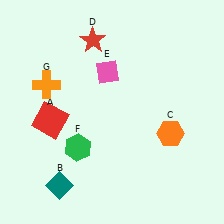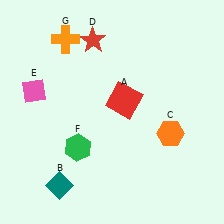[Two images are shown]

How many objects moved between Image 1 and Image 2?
3 objects moved between the two images.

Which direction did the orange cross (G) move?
The orange cross (G) moved up.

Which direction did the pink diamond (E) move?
The pink diamond (E) moved left.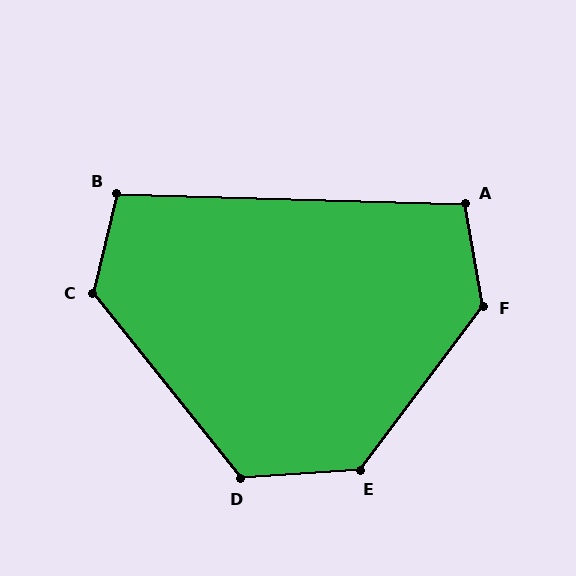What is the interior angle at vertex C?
Approximately 127 degrees (obtuse).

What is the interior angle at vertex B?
Approximately 102 degrees (obtuse).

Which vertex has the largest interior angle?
F, at approximately 133 degrees.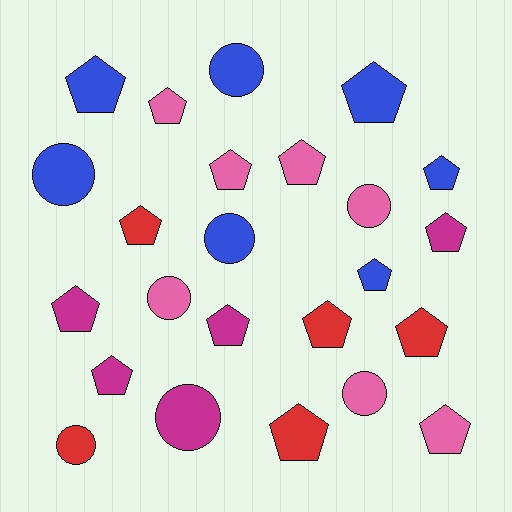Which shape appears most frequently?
Pentagon, with 16 objects.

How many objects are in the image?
There are 24 objects.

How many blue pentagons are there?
There are 4 blue pentagons.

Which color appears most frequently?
Blue, with 7 objects.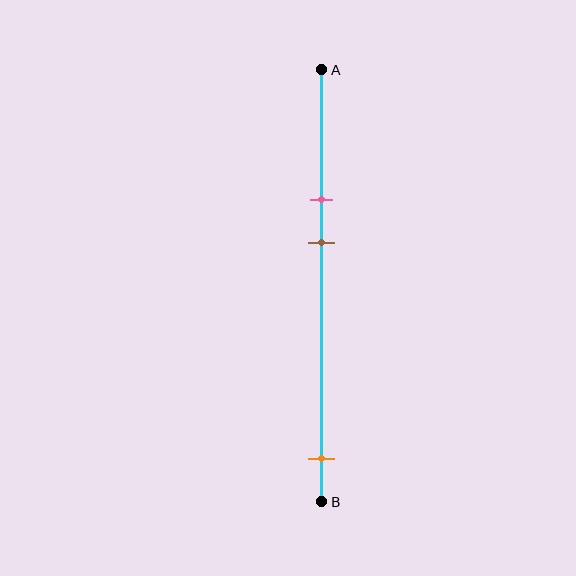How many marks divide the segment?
There are 3 marks dividing the segment.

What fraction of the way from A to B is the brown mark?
The brown mark is approximately 40% (0.4) of the way from A to B.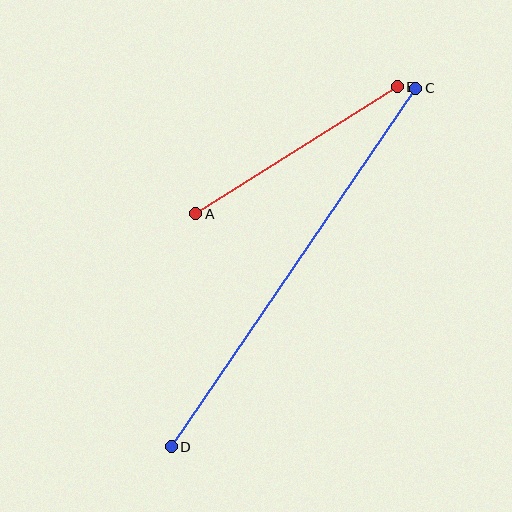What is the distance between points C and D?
The distance is approximately 434 pixels.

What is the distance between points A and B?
The distance is approximately 238 pixels.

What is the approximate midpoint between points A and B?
The midpoint is at approximately (297, 150) pixels.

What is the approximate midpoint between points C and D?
The midpoint is at approximately (293, 268) pixels.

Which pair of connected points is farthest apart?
Points C and D are farthest apart.